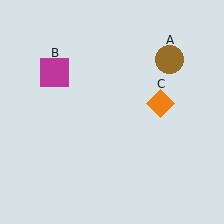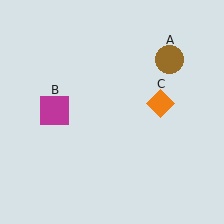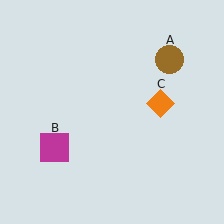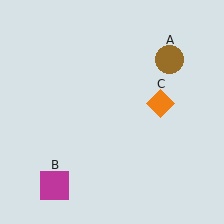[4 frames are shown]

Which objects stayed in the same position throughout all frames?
Brown circle (object A) and orange diamond (object C) remained stationary.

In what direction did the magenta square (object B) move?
The magenta square (object B) moved down.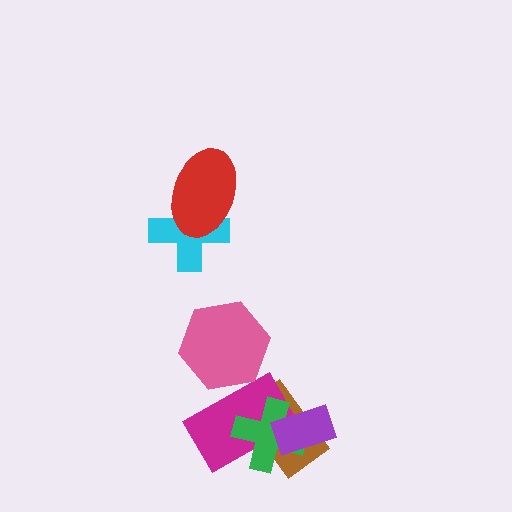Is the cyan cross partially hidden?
Yes, it is partially covered by another shape.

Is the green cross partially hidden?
Yes, it is partially covered by another shape.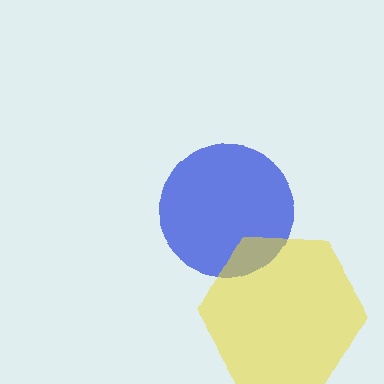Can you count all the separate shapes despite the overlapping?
Yes, there are 2 separate shapes.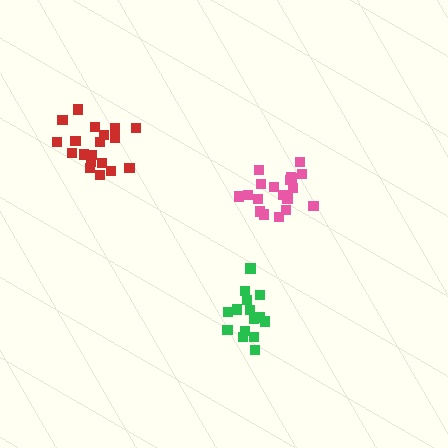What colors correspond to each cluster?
The clusters are colored: pink, green, red.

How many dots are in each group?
Group 1: 19 dots, Group 2: 15 dots, Group 3: 19 dots (53 total).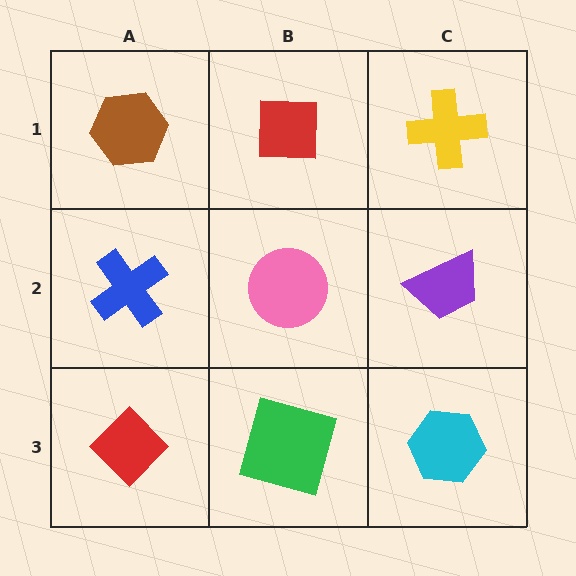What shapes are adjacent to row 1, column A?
A blue cross (row 2, column A), a red square (row 1, column B).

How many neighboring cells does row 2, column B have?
4.